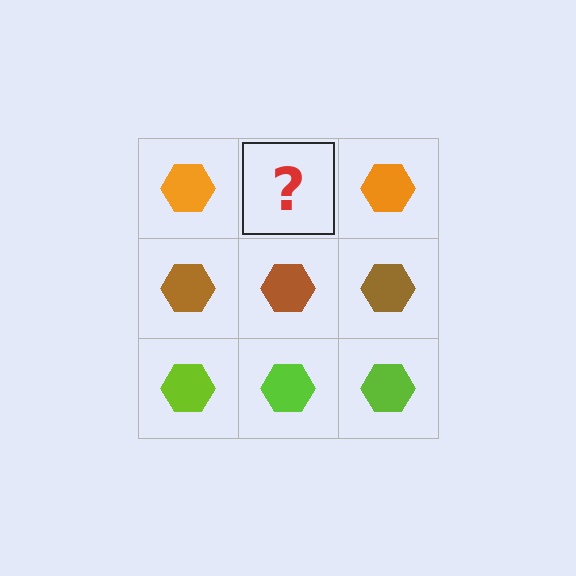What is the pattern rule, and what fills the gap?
The rule is that each row has a consistent color. The gap should be filled with an orange hexagon.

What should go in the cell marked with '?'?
The missing cell should contain an orange hexagon.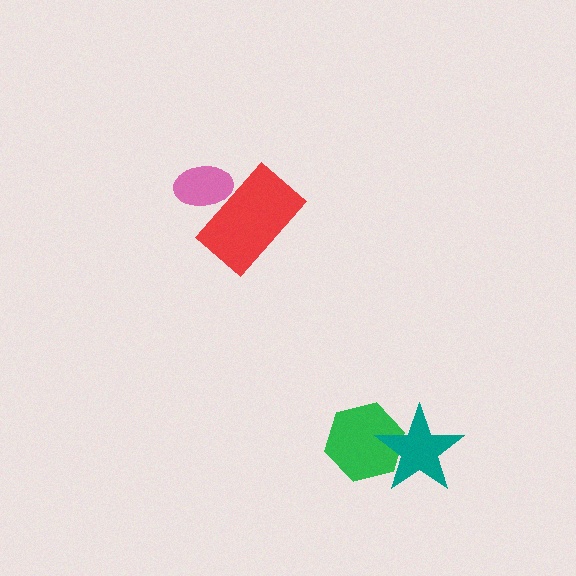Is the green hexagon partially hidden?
Yes, it is partially covered by another shape.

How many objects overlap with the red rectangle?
1 object overlaps with the red rectangle.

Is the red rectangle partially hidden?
No, no other shape covers it.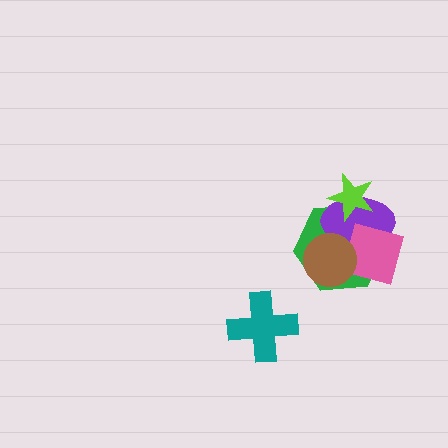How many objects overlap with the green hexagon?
4 objects overlap with the green hexagon.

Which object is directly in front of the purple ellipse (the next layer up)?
The lime star is directly in front of the purple ellipse.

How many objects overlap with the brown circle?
3 objects overlap with the brown circle.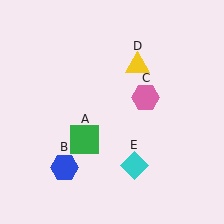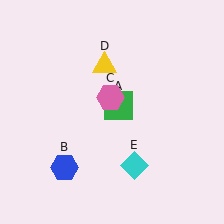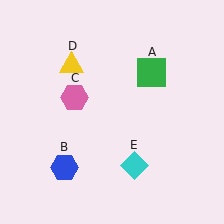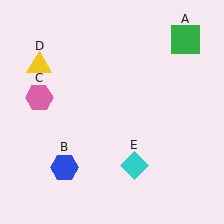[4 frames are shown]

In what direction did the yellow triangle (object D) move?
The yellow triangle (object D) moved left.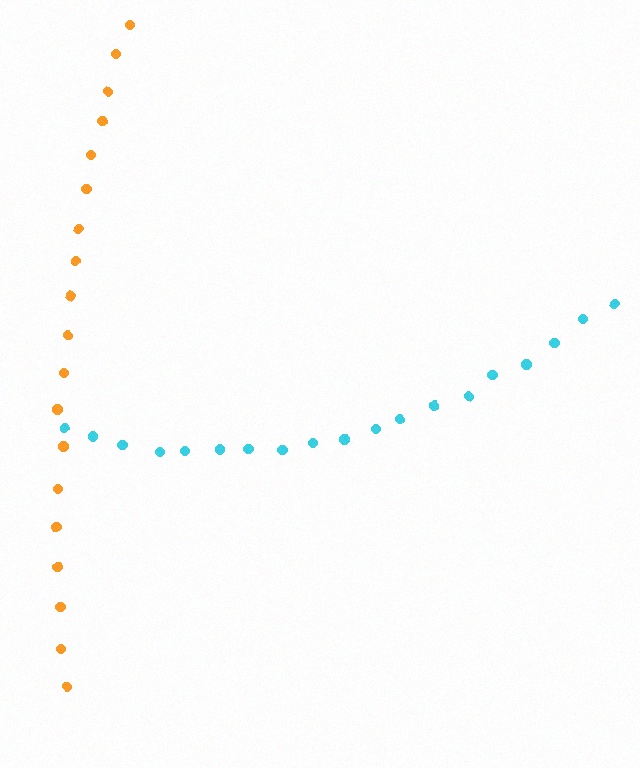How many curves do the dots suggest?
There are 2 distinct paths.